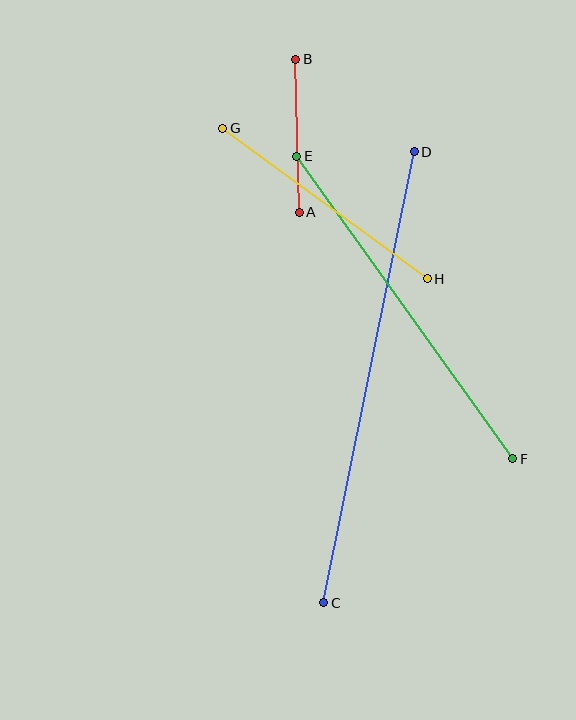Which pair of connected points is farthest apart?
Points C and D are farthest apart.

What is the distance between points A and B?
The distance is approximately 153 pixels.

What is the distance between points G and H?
The distance is approximately 254 pixels.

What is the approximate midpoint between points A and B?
The midpoint is at approximately (298, 136) pixels.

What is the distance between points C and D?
The distance is approximately 460 pixels.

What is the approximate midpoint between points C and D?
The midpoint is at approximately (369, 377) pixels.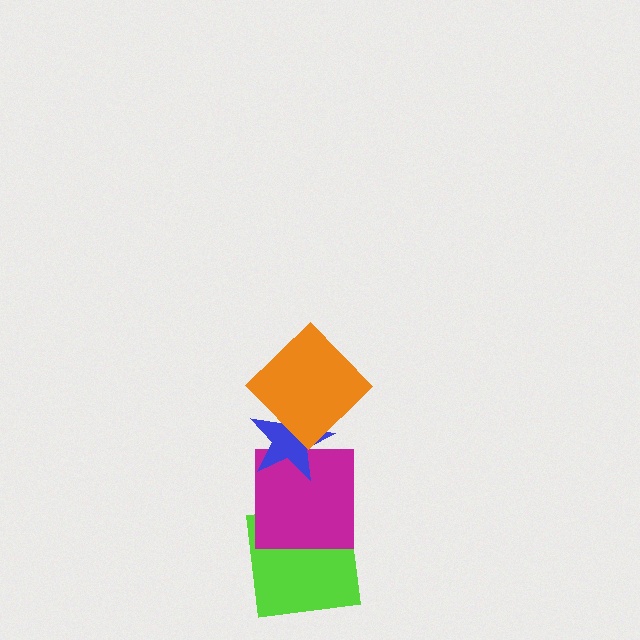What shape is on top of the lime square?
The magenta square is on top of the lime square.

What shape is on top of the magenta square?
The blue star is on top of the magenta square.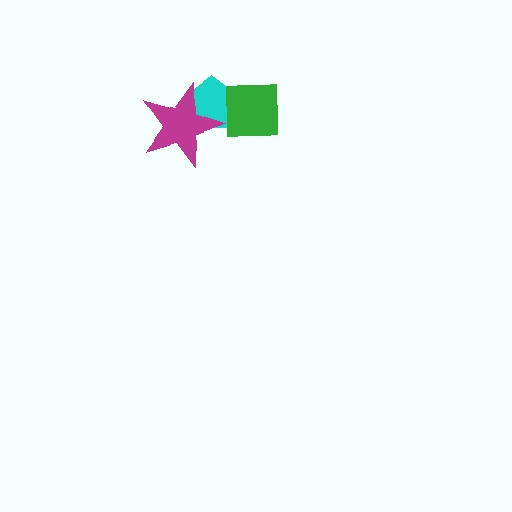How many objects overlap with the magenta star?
1 object overlaps with the magenta star.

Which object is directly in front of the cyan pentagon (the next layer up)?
The magenta star is directly in front of the cyan pentagon.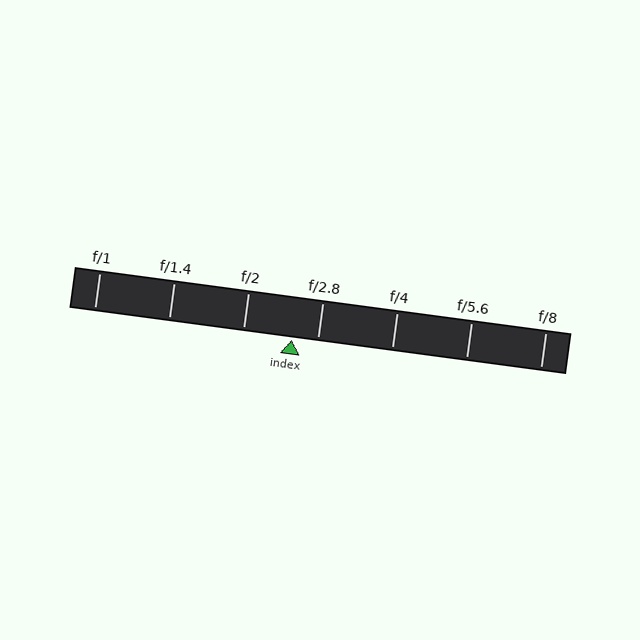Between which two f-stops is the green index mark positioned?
The index mark is between f/2 and f/2.8.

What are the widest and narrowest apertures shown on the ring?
The widest aperture shown is f/1 and the narrowest is f/8.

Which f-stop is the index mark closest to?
The index mark is closest to f/2.8.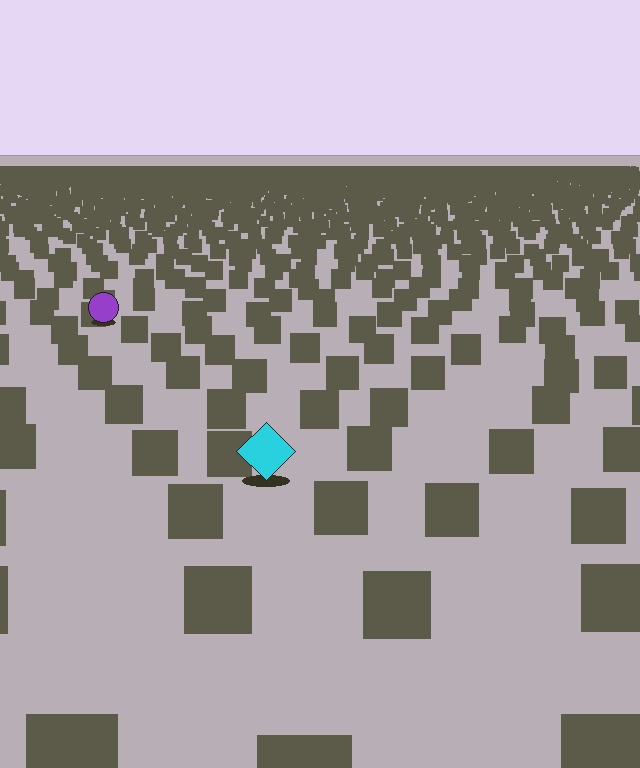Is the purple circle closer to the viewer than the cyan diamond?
No. The cyan diamond is closer — you can tell from the texture gradient: the ground texture is coarser near it.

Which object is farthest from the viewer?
The purple circle is farthest from the viewer. It appears smaller and the ground texture around it is denser.